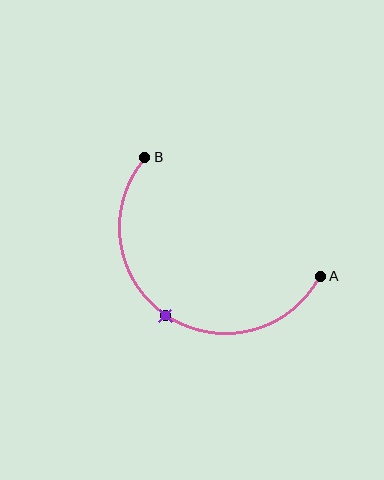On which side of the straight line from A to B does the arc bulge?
The arc bulges below and to the left of the straight line connecting A and B.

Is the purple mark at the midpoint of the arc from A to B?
Yes. The purple mark lies on the arc at equal arc-length from both A and B — it is the arc midpoint.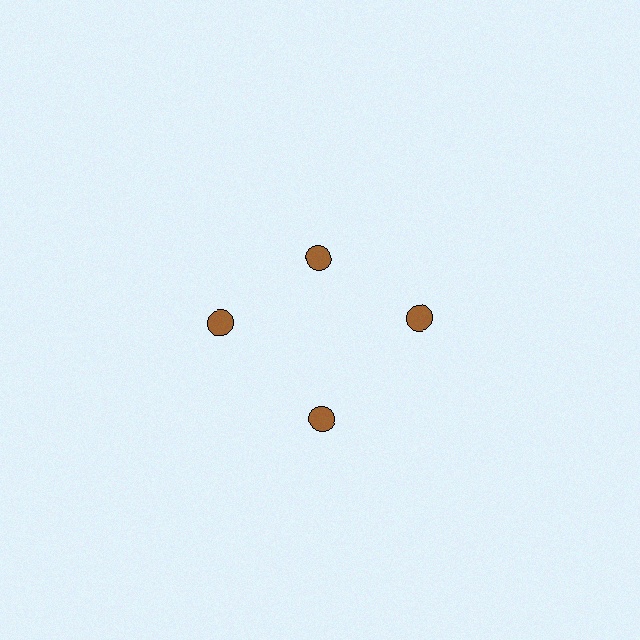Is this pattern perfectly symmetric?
No. The 4 brown circles are arranged in a ring, but one element near the 12 o'clock position is pulled inward toward the center, breaking the 4-fold rotational symmetry.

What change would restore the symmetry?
The symmetry would be restored by moving it outward, back onto the ring so that all 4 circles sit at equal angles and equal distance from the center.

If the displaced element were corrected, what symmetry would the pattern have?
It would have 4-fold rotational symmetry — the pattern would map onto itself every 90 degrees.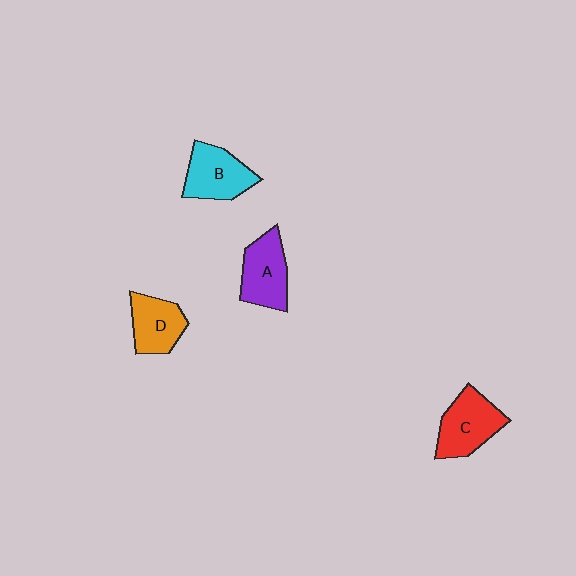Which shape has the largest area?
Shape C (red).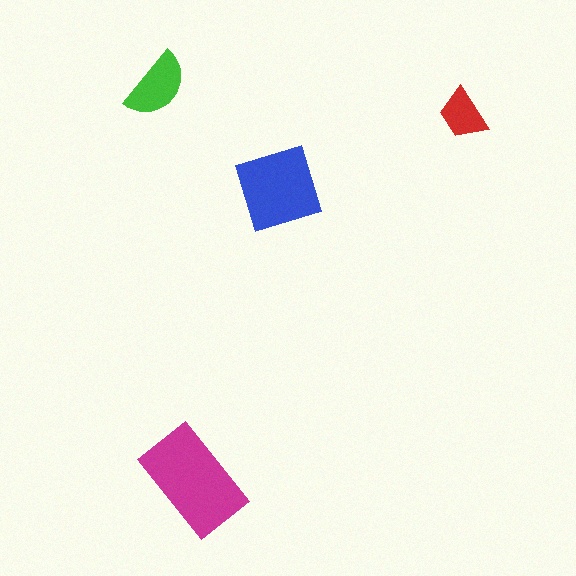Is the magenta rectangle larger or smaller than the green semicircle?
Larger.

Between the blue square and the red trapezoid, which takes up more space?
The blue square.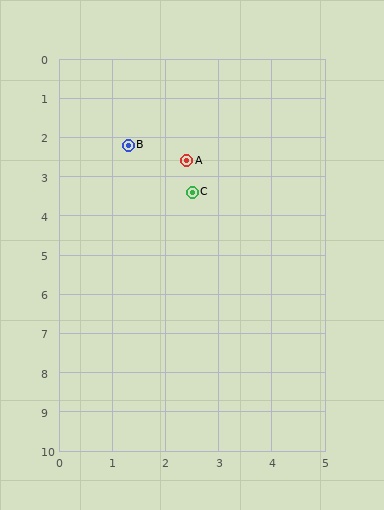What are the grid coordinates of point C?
Point C is at approximately (2.5, 3.4).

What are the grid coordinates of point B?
Point B is at approximately (1.3, 2.2).